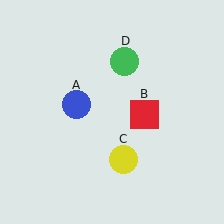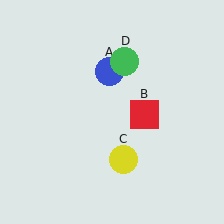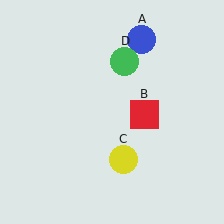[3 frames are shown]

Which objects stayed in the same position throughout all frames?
Red square (object B) and yellow circle (object C) and green circle (object D) remained stationary.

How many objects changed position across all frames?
1 object changed position: blue circle (object A).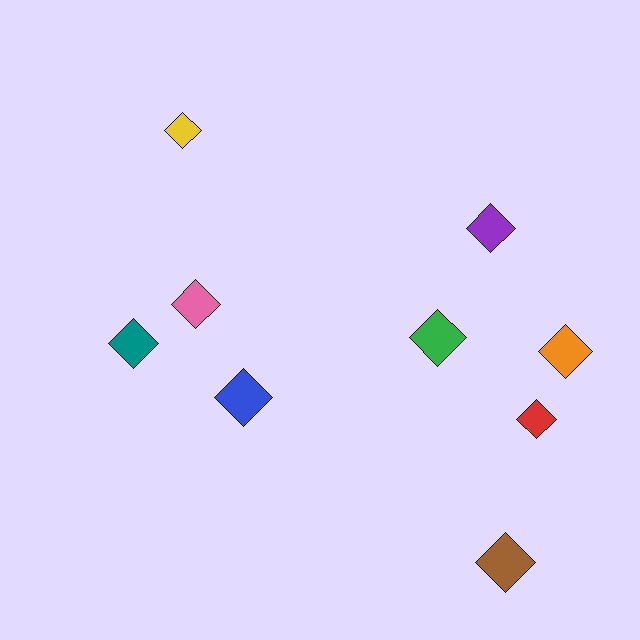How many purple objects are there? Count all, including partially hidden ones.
There is 1 purple object.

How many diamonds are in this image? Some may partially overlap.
There are 9 diamonds.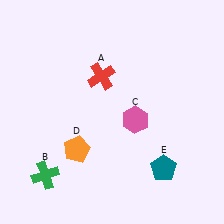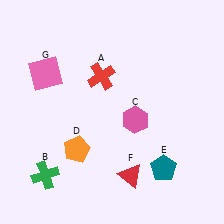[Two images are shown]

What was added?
A red triangle (F), a pink square (G) were added in Image 2.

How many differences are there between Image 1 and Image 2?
There are 2 differences between the two images.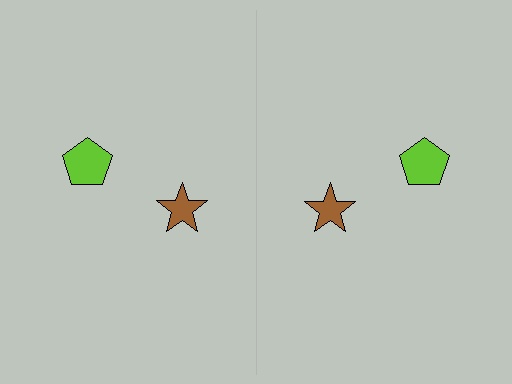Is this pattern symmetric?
Yes, this pattern has bilateral (reflection) symmetry.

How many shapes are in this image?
There are 4 shapes in this image.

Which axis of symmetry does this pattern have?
The pattern has a vertical axis of symmetry running through the center of the image.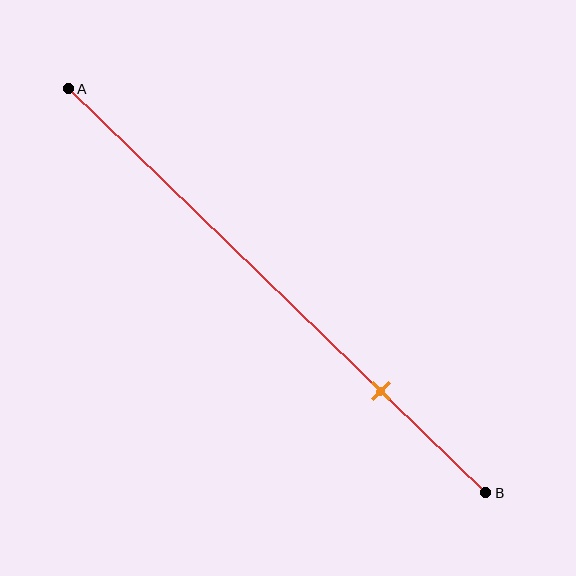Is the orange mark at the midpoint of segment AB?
No, the mark is at about 75% from A, not at the 50% midpoint.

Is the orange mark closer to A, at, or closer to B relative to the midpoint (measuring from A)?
The orange mark is closer to point B than the midpoint of segment AB.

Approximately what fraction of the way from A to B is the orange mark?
The orange mark is approximately 75% of the way from A to B.